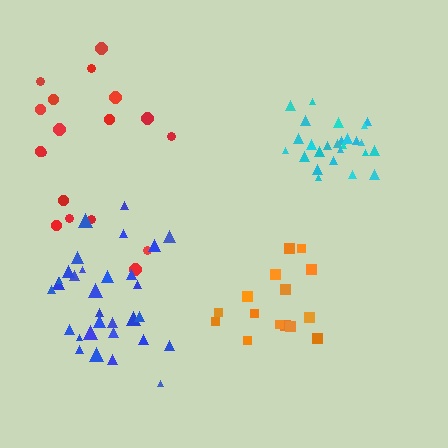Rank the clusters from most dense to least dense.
cyan, blue, orange, red.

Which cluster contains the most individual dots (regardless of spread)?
Blue (31).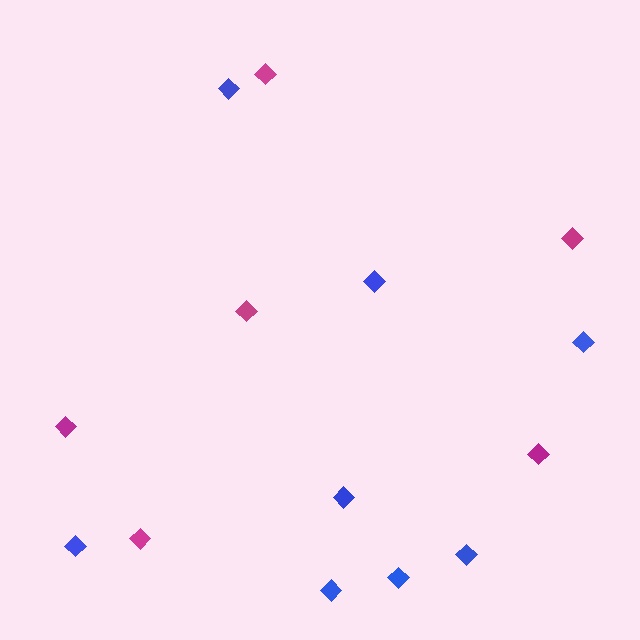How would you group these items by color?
There are 2 groups: one group of magenta diamonds (6) and one group of blue diamonds (8).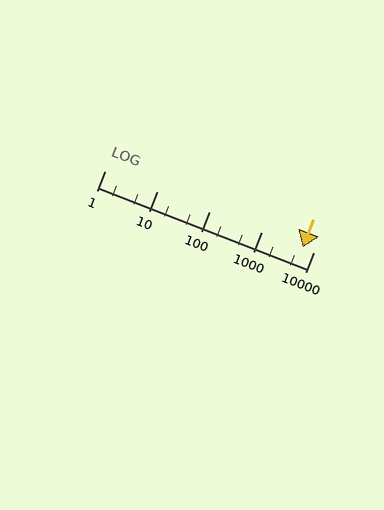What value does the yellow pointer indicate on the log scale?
The pointer indicates approximately 6200.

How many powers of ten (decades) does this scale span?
The scale spans 4 decades, from 1 to 10000.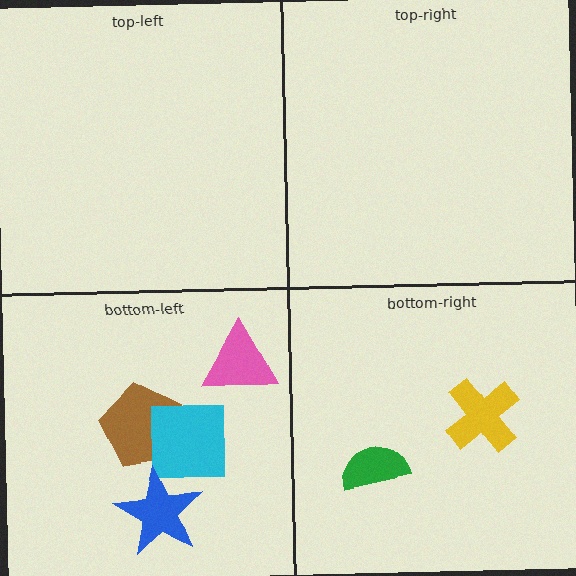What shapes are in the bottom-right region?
The yellow cross, the green semicircle.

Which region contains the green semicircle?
The bottom-right region.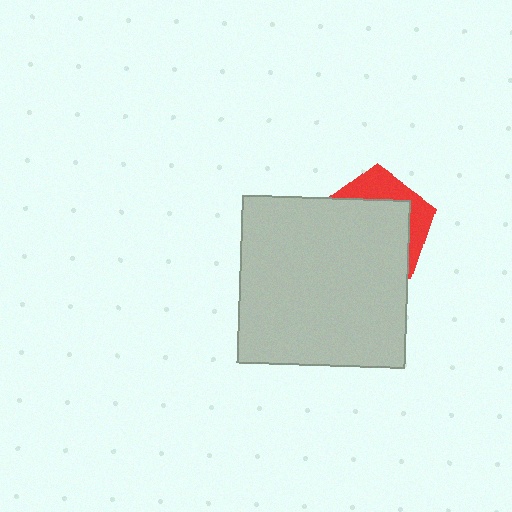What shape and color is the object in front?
The object in front is a light gray square.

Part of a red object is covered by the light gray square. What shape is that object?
It is a pentagon.